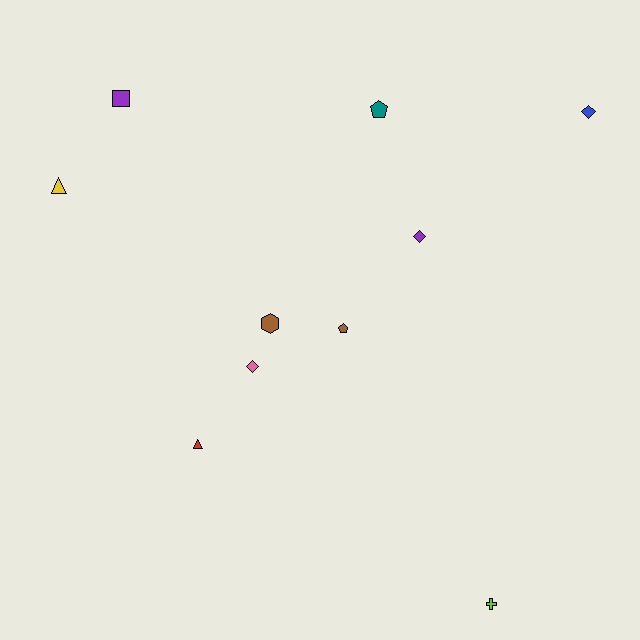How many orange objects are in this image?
There are no orange objects.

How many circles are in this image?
There are no circles.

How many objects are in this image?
There are 10 objects.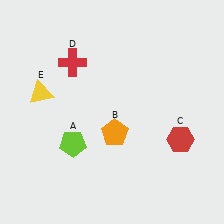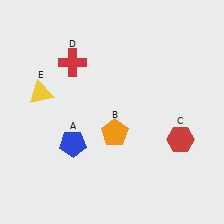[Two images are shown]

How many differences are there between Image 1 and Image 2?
There is 1 difference between the two images.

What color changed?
The pentagon (A) changed from lime in Image 1 to blue in Image 2.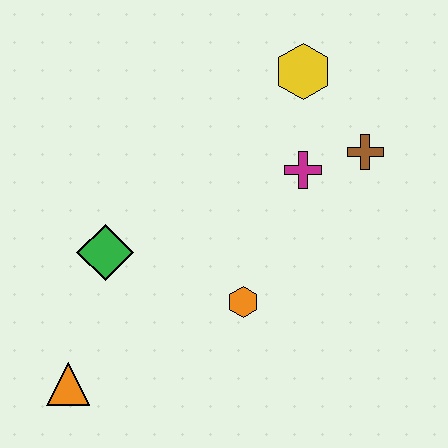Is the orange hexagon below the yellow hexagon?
Yes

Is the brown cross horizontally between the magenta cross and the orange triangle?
No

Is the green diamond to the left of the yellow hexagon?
Yes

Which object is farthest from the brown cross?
The orange triangle is farthest from the brown cross.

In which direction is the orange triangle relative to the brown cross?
The orange triangle is to the left of the brown cross.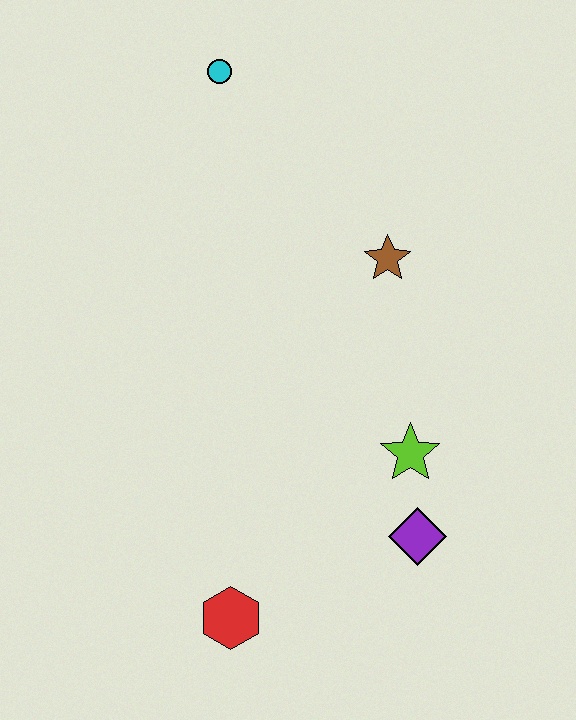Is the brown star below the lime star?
No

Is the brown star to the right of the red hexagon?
Yes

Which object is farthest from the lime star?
The cyan circle is farthest from the lime star.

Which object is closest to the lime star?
The purple diamond is closest to the lime star.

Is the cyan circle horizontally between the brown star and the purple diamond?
No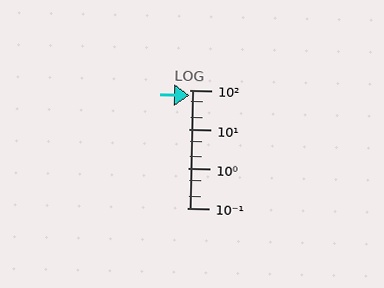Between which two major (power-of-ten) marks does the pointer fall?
The pointer is between 10 and 100.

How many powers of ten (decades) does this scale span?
The scale spans 3 decades, from 0.1 to 100.